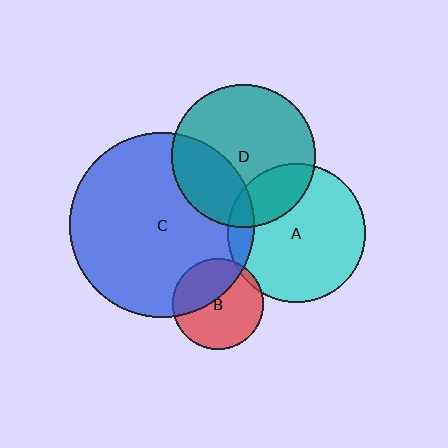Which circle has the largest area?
Circle C (blue).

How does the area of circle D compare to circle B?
Approximately 2.5 times.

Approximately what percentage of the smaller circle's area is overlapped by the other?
Approximately 10%.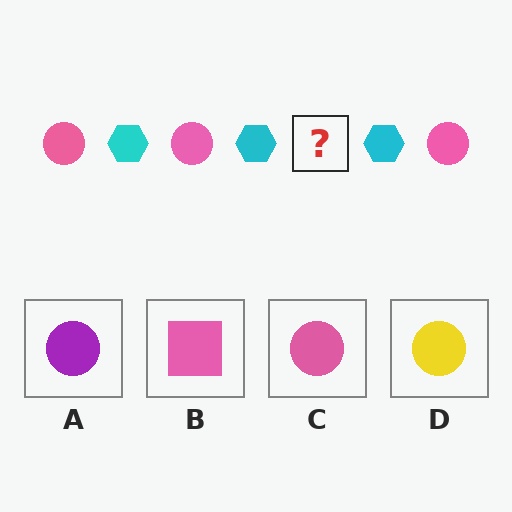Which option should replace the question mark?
Option C.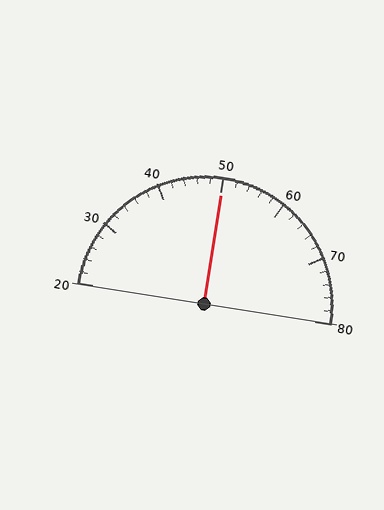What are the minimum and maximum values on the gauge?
The gauge ranges from 20 to 80.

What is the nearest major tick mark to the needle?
The nearest major tick mark is 50.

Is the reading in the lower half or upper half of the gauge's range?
The reading is in the upper half of the range (20 to 80).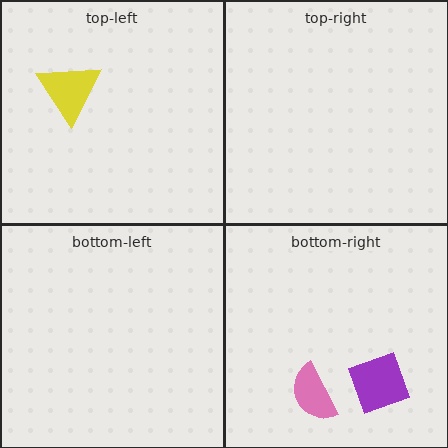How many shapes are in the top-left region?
1.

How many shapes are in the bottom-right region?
2.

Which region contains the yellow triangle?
The top-left region.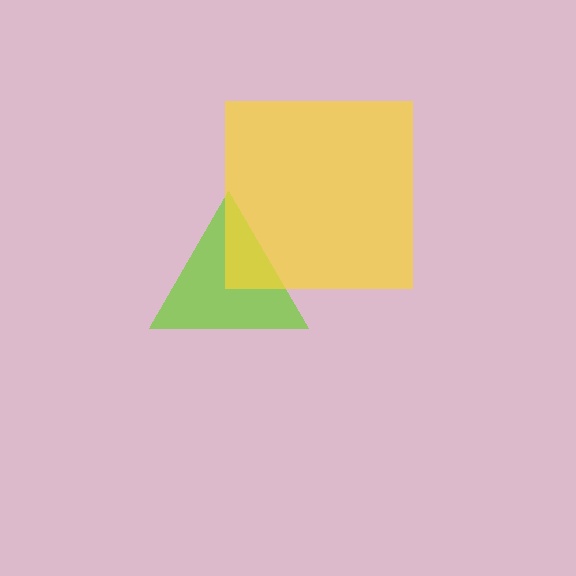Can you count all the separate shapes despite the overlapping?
Yes, there are 2 separate shapes.